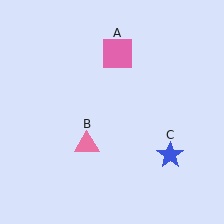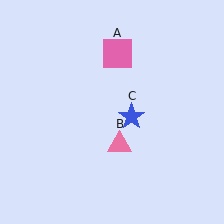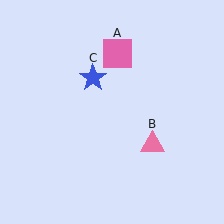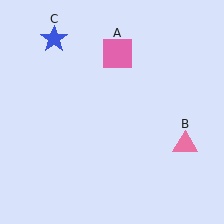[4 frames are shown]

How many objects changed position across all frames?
2 objects changed position: pink triangle (object B), blue star (object C).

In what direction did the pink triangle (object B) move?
The pink triangle (object B) moved right.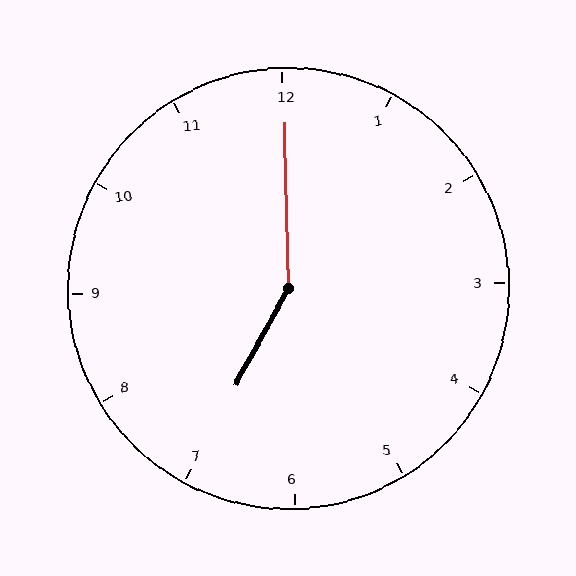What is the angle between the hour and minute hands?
Approximately 150 degrees.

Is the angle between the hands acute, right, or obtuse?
It is obtuse.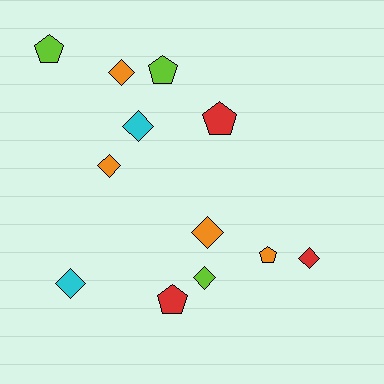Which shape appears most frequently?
Diamond, with 7 objects.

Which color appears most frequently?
Orange, with 4 objects.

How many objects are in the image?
There are 12 objects.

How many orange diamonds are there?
There are 3 orange diamonds.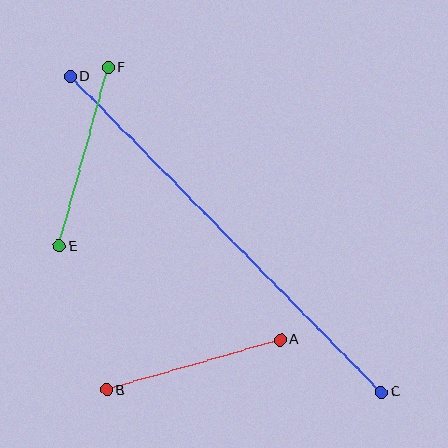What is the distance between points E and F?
The distance is approximately 185 pixels.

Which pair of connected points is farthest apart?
Points C and D are farthest apart.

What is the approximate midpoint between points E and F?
The midpoint is at approximately (84, 157) pixels.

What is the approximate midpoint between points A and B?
The midpoint is at approximately (193, 365) pixels.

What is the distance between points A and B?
The distance is approximately 181 pixels.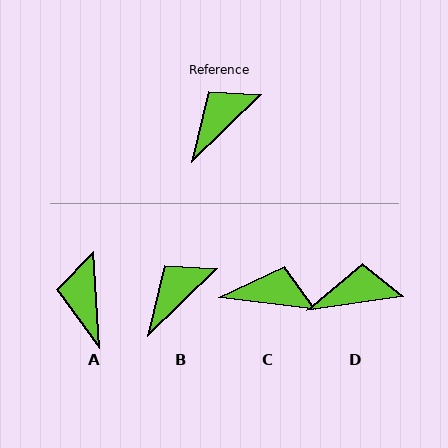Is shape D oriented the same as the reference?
No, it is off by about 36 degrees.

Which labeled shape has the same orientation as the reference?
B.